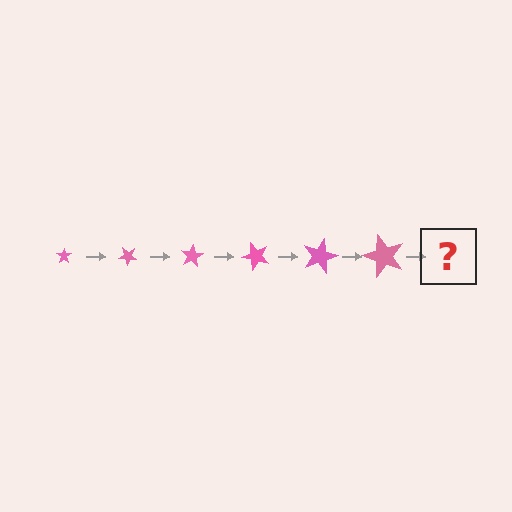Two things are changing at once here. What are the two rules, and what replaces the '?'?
The two rules are that the star grows larger each step and it rotates 40 degrees each step. The '?' should be a star, larger than the previous one and rotated 240 degrees from the start.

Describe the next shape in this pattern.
It should be a star, larger than the previous one and rotated 240 degrees from the start.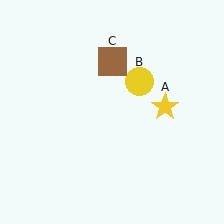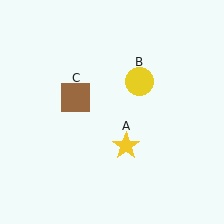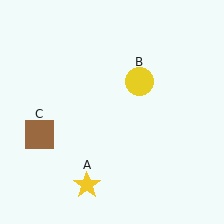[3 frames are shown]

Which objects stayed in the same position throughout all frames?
Yellow circle (object B) remained stationary.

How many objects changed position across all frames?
2 objects changed position: yellow star (object A), brown square (object C).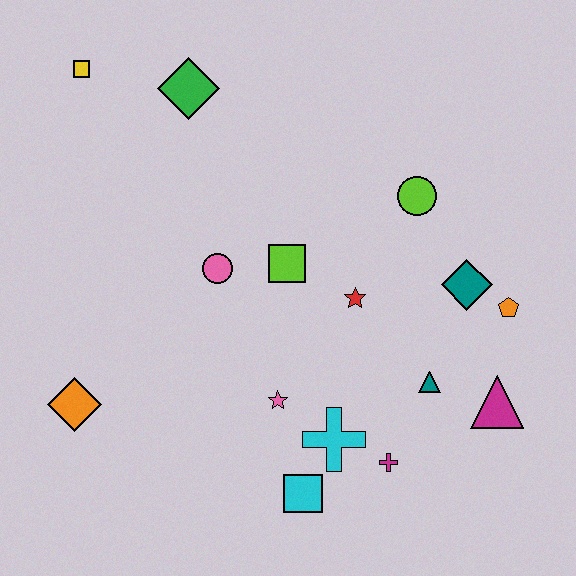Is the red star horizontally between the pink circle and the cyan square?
No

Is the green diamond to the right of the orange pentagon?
No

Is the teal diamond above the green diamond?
No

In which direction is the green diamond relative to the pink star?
The green diamond is above the pink star.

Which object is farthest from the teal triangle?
The yellow square is farthest from the teal triangle.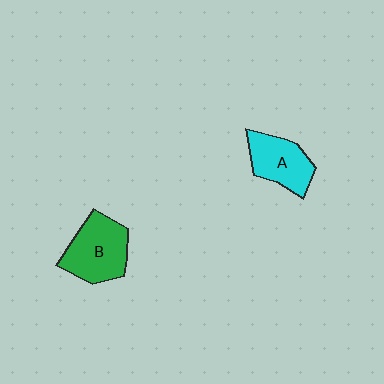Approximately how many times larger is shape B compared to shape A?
Approximately 1.2 times.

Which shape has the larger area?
Shape B (green).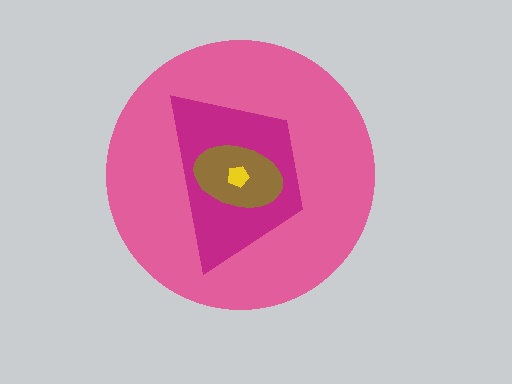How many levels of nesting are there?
4.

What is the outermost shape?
The pink circle.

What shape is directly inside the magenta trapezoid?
The brown ellipse.